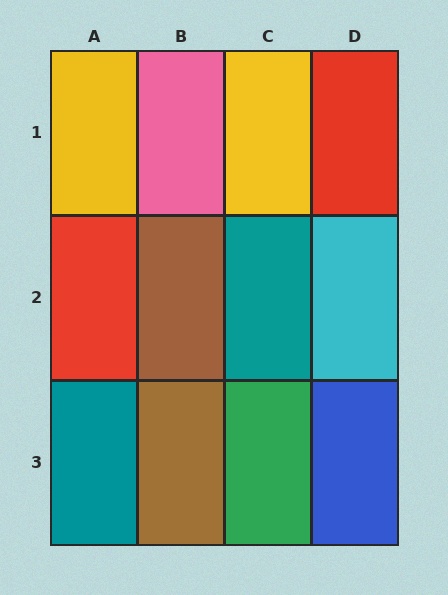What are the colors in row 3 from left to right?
Teal, brown, green, blue.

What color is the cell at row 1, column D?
Red.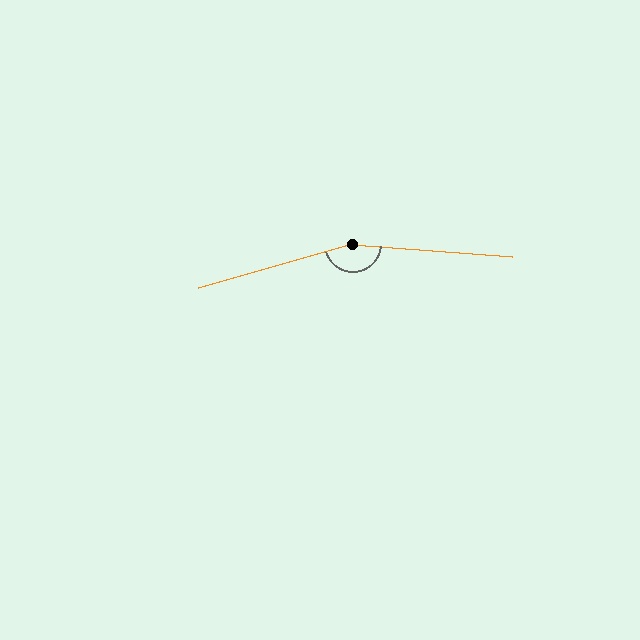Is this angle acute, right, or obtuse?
It is obtuse.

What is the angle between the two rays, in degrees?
Approximately 160 degrees.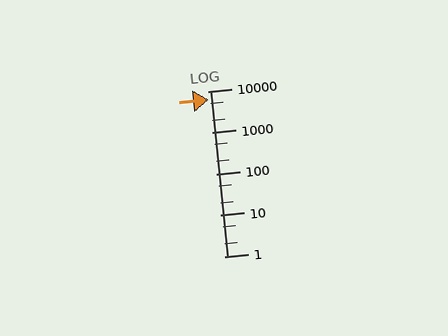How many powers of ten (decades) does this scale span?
The scale spans 4 decades, from 1 to 10000.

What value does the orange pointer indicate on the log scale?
The pointer indicates approximately 6200.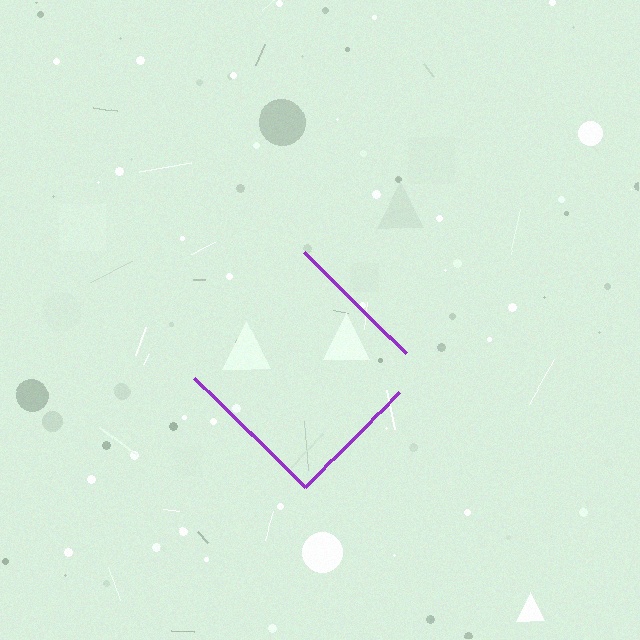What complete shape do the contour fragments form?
The contour fragments form a diamond.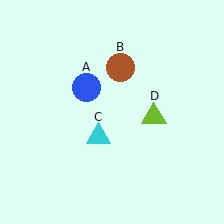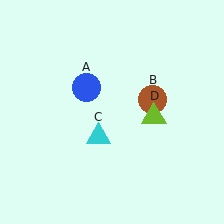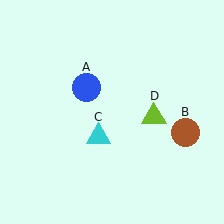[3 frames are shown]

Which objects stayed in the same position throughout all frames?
Blue circle (object A) and cyan triangle (object C) and lime triangle (object D) remained stationary.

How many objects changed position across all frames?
1 object changed position: brown circle (object B).